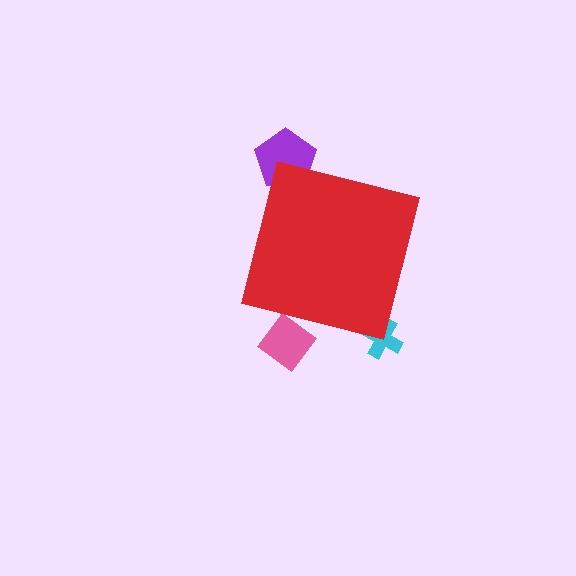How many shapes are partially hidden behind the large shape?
3 shapes are partially hidden.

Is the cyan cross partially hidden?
Yes, the cyan cross is partially hidden behind the red square.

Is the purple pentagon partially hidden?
Yes, the purple pentagon is partially hidden behind the red square.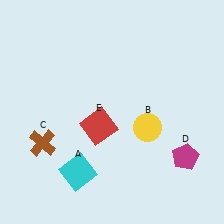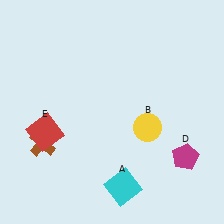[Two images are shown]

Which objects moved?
The objects that moved are: the cyan square (A), the red square (E).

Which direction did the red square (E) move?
The red square (E) moved left.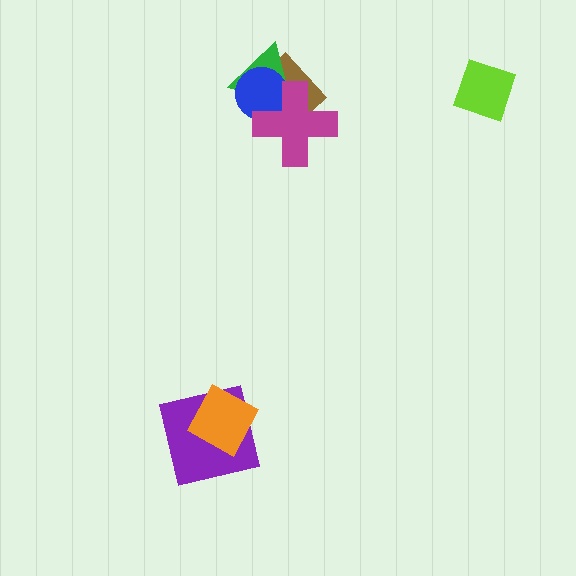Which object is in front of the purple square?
The orange diamond is in front of the purple square.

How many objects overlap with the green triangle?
3 objects overlap with the green triangle.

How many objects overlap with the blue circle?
3 objects overlap with the blue circle.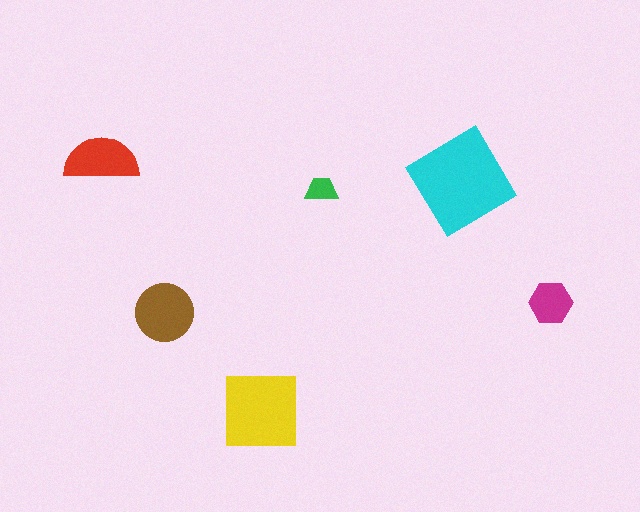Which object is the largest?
The cyan diamond.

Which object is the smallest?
The green trapezoid.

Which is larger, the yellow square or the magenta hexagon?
The yellow square.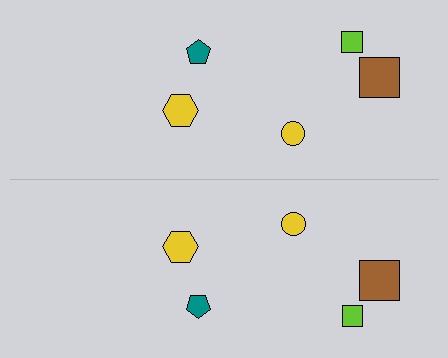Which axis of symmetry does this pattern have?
The pattern has a horizontal axis of symmetry running through the center of the image.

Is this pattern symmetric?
Yes, this pattern has bilateral (reflection) symmetry.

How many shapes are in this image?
There are 10 shapes in this image.